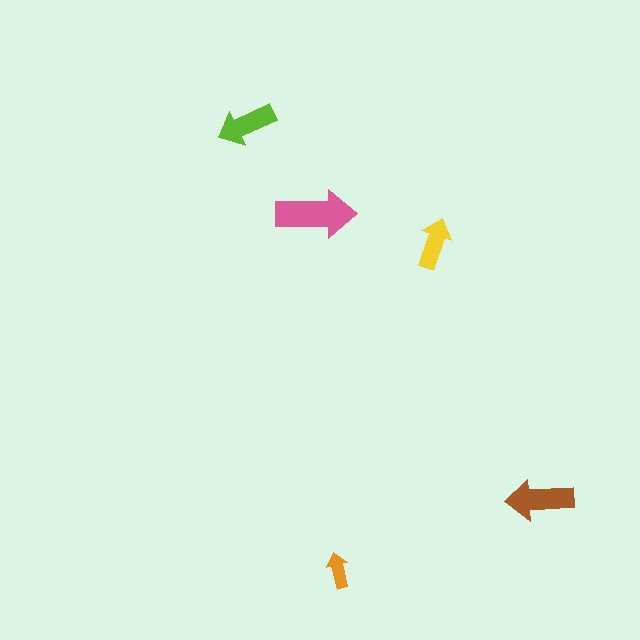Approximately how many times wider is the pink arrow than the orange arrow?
About 2 times wider.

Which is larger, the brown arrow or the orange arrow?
The brown one.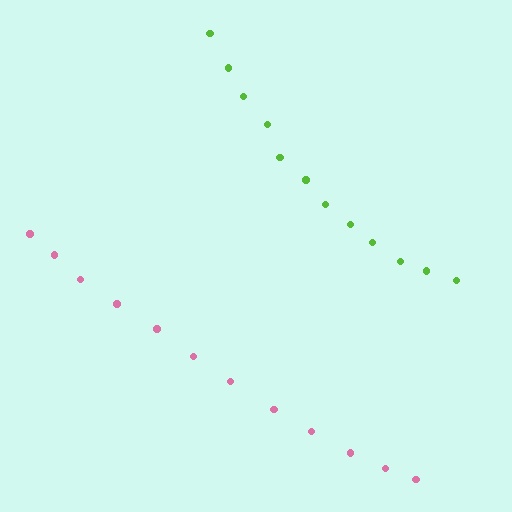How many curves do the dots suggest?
There are 2 distinct paths.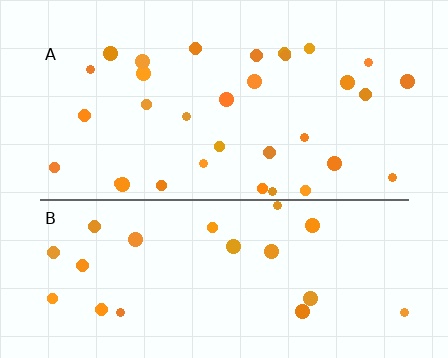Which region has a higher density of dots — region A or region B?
A (the top).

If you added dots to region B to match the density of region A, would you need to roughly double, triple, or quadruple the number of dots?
Approximately double.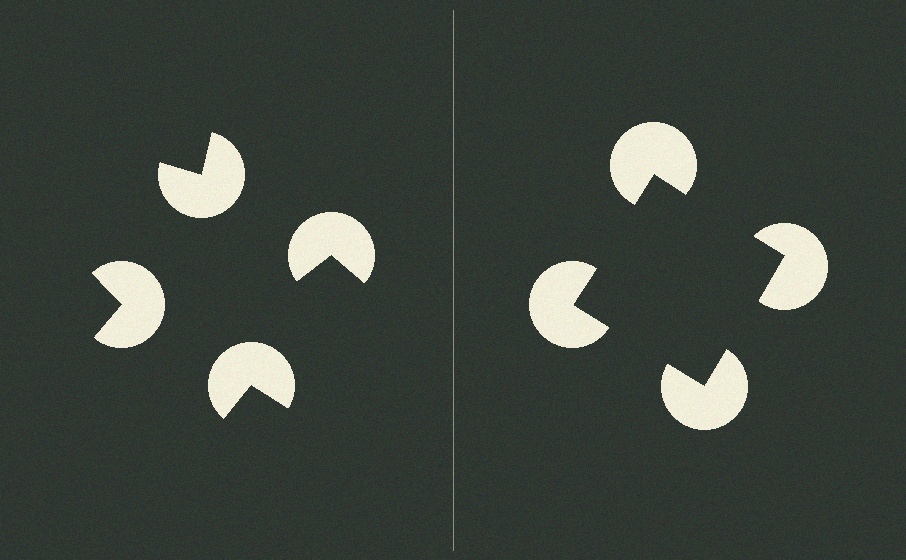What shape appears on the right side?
An illusory square.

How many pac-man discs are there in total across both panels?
8 — 4 on each side.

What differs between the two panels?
The pac-man discs are positioned identically on both sides; only the wedge orientations differ. On the right they align to a square; on the left they are misaligned.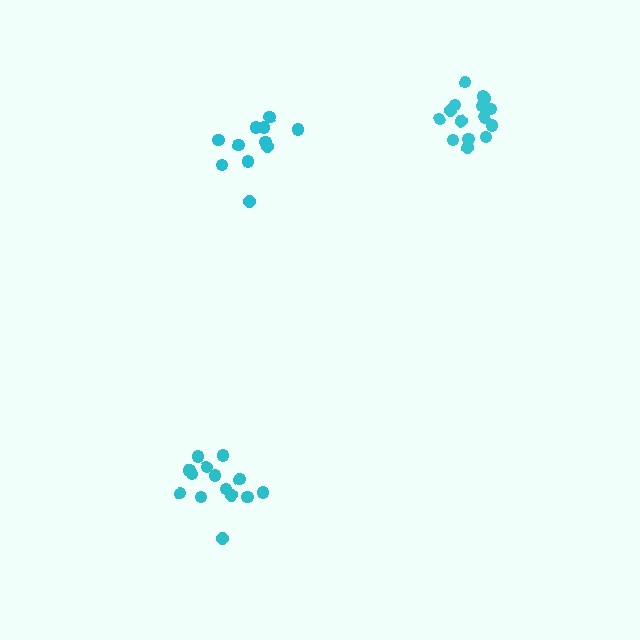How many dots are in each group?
Group 1: 15 dots, Group 2: 15 dots, Group 3: 11 dots (41 total).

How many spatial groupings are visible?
There are 3 spatial groupings.